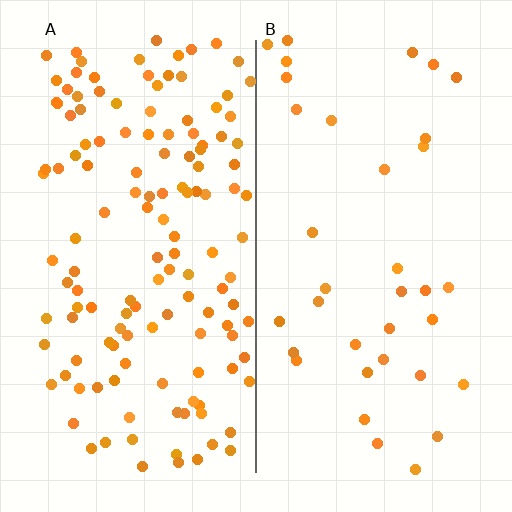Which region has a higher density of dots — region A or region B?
A (the left).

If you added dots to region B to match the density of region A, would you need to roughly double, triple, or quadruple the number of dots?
Approximately quadruple.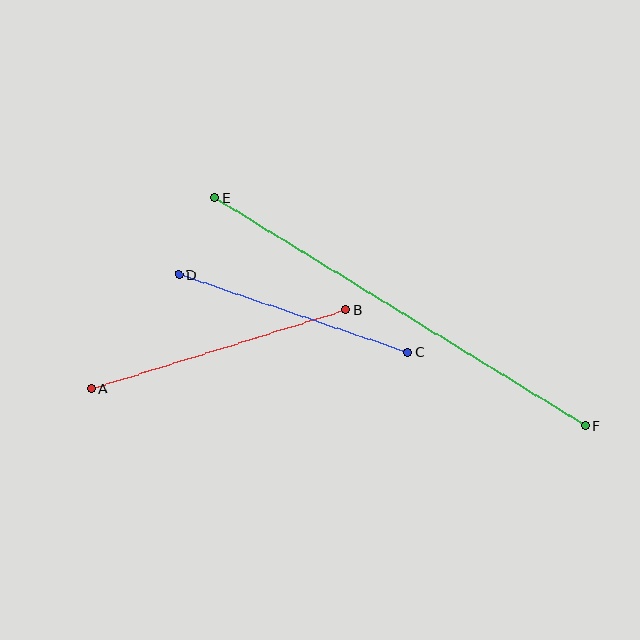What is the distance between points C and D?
The distance is approximately 242 pixels.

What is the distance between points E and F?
The distance is approximately 435 pixels.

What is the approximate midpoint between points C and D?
The midpoint is at approximately (293, 314) pixels.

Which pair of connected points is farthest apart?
Points E and F are farthest apart.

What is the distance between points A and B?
The distance is approximately 266 pixels.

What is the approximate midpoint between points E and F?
The midpoint is at approximately (400, 312) pixels.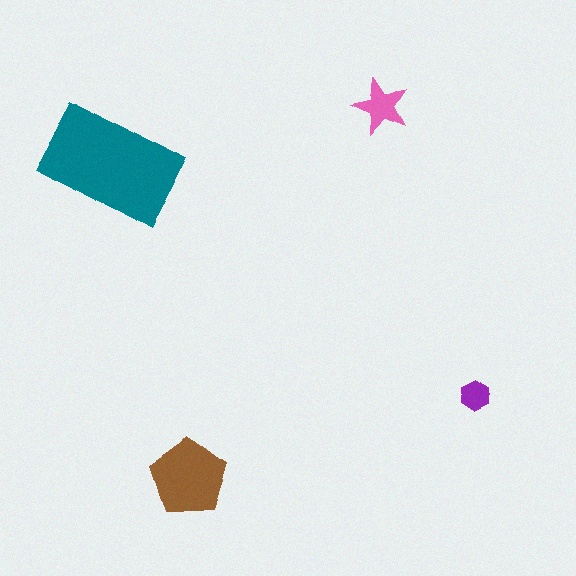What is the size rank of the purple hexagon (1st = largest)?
4th.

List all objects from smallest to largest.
The purple hexagon, the pink star, the brown pentagon, the teal rectangle.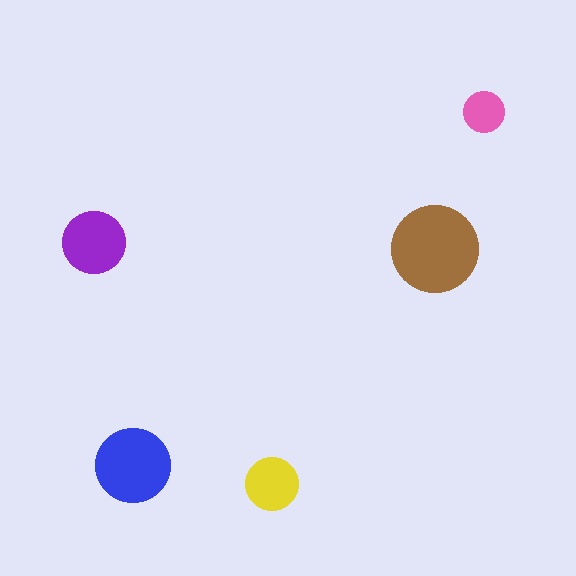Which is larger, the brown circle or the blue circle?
The brown one.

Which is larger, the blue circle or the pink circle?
The blue one.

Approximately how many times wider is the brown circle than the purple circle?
About 1.5 times wider.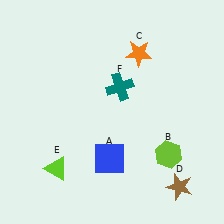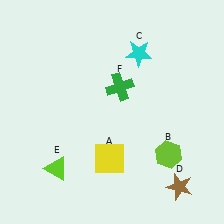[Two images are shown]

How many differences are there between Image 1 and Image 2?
There are 3 differences between the two images.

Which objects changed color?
A changed from blue to yellow. C changed from orange to cyan. F changed from teal to green.